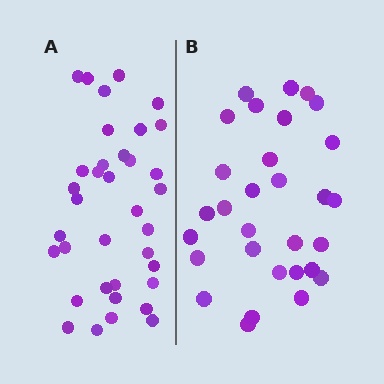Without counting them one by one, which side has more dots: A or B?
Region A (the left region) has more dots.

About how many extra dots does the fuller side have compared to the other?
Region A has about 6 more dots than region B.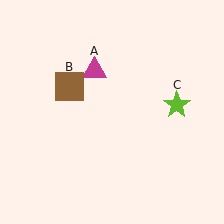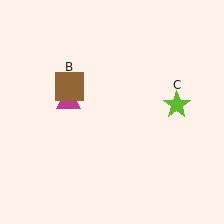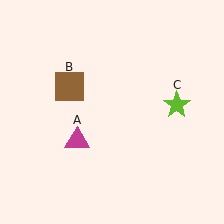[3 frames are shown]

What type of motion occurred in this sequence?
The magenta triangle (object A) rotated counterclockwise around the center of the scene.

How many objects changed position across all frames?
1 object changed position: magenta triangle (object A).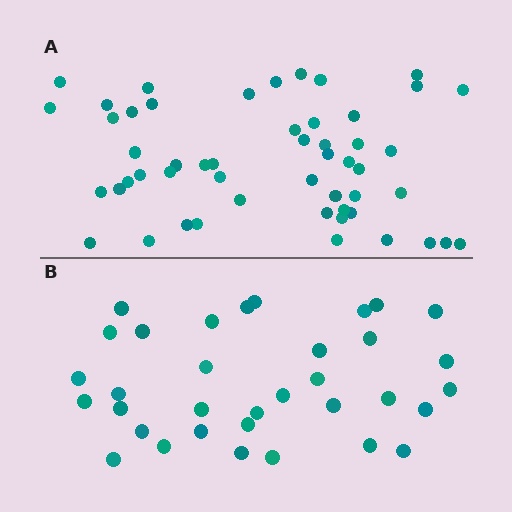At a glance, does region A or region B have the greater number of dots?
Region A (the top region) has more dots.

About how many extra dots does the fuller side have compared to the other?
Region A has approximately 20 more dots than region B.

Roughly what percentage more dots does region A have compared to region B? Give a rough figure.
About 55% more.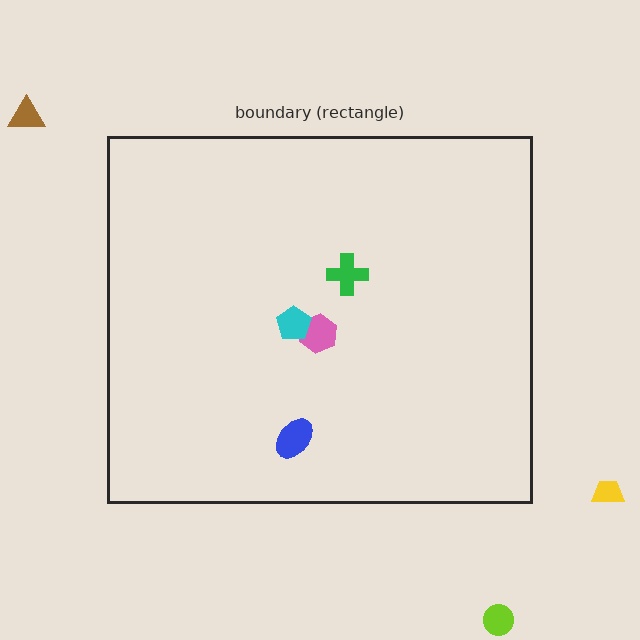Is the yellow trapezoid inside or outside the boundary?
Outside.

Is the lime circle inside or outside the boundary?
Outside.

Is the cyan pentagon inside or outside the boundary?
Inside.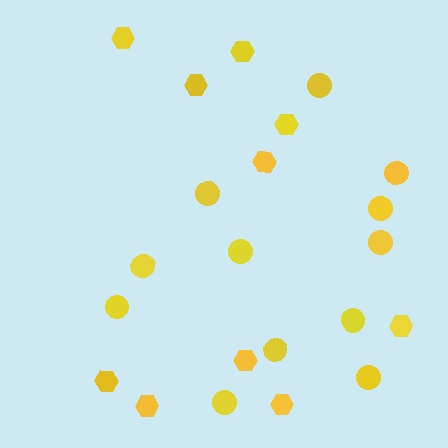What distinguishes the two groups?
There are 2 groups: one group of hexagons (10) and one group of circles (12).